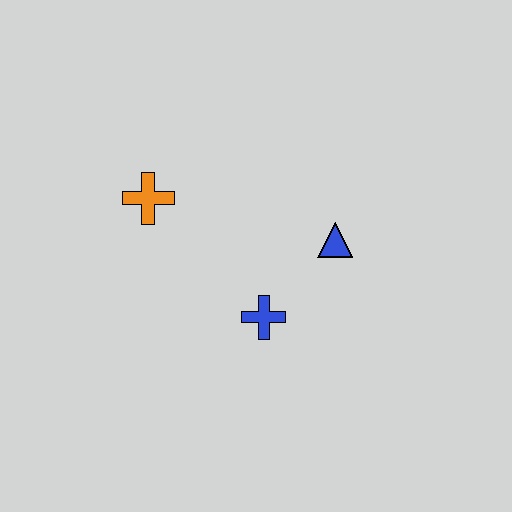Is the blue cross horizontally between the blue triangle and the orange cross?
Yes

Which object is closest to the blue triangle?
The blue cross is closest to the blue triangle.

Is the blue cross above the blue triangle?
No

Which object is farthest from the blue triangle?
The orange cross is farthest from the blue triangle.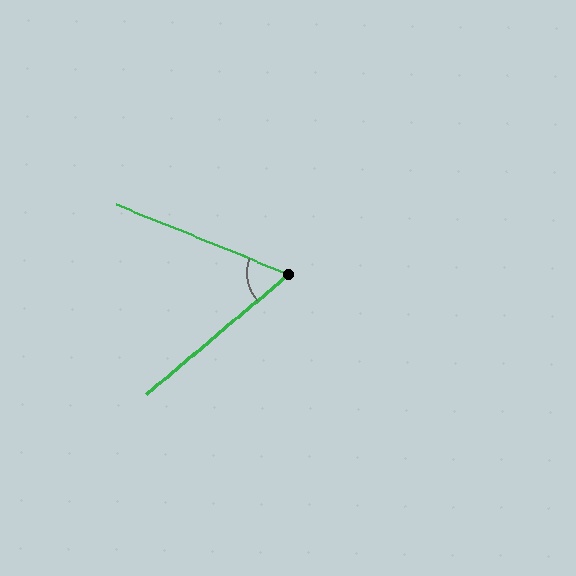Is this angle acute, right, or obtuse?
It is acute.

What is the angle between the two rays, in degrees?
Approximately 62 degrees.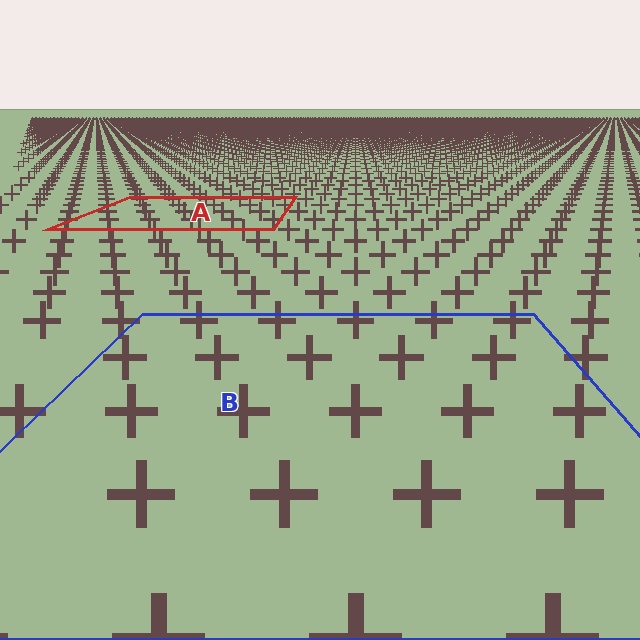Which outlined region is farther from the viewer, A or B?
Region A is farther from the viewer — the texture elements inside it appear smaller and more densely packed.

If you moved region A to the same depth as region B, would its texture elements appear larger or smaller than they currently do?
They would appear larger. At a closer depth, the same texture elements are projected at a bigger on-screen size.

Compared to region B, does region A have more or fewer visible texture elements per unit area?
Region A has more texture elements per unit area — they are packed more densely because it is farther away.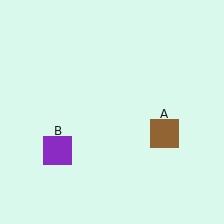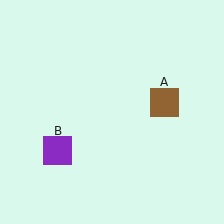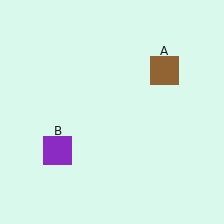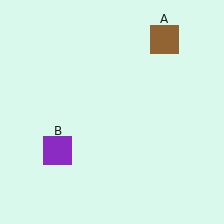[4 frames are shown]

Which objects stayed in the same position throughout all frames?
Purple square (object B) remained stationary.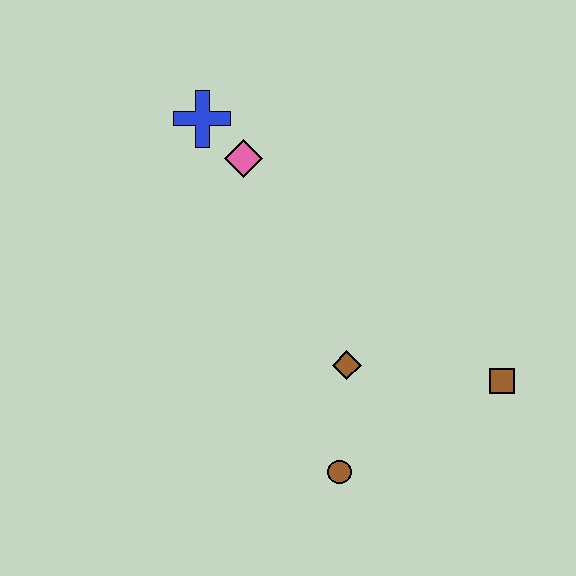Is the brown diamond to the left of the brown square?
Yes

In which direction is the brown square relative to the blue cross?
The brown square is to the right of the blue cross.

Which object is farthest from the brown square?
The blue cross is farthest from the brown square.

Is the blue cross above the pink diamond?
Yes